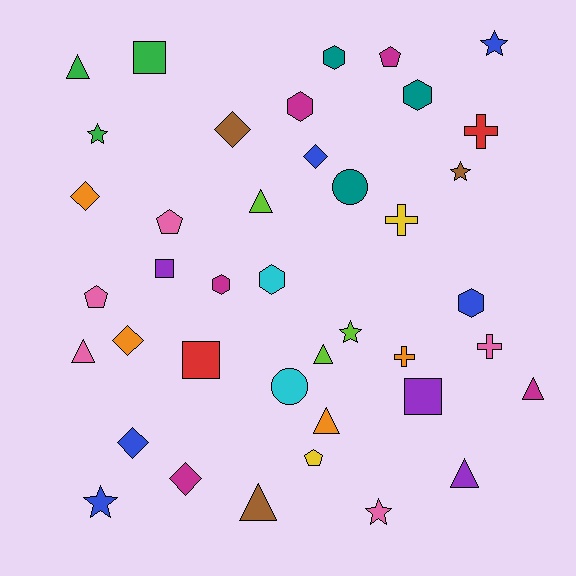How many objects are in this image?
There are 40 objects.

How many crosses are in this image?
There are 4 crosses.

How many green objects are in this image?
There are 3 green objects.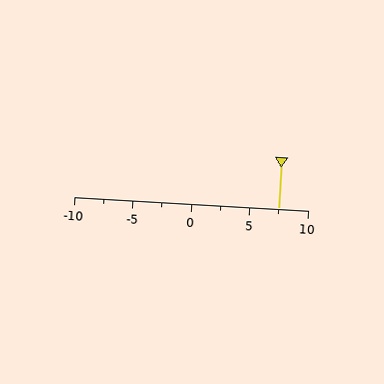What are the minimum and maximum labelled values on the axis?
The axis runs from -10 to 10.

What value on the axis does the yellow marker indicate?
The marker indicates approximately 7.5.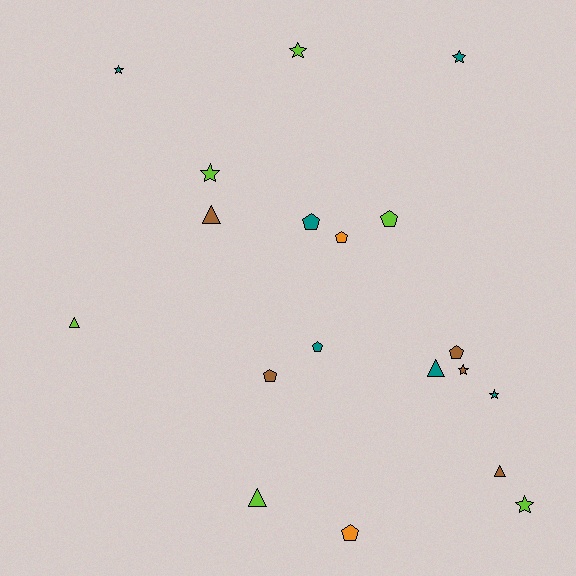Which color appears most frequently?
Teal, with 6 objects.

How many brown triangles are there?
There are 2 brown triangles.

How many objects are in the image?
There are 19 objects.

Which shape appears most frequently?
Star, with 7 objects.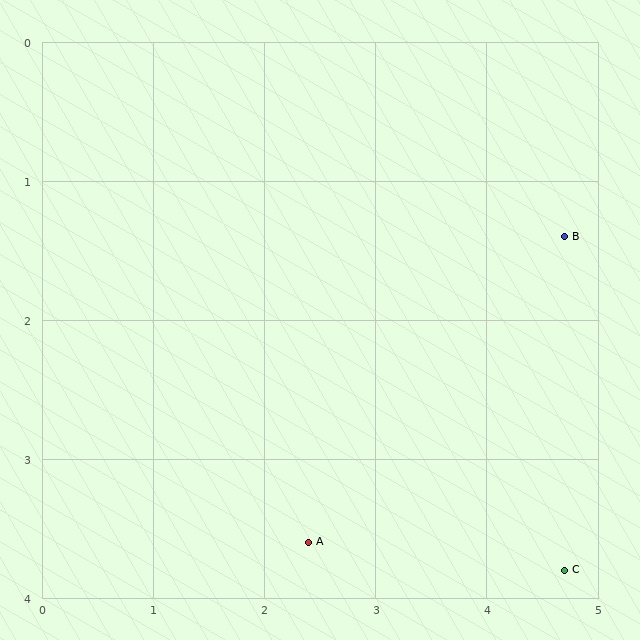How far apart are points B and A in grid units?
Points B and A are about 3.2 grid units apart.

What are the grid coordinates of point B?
Point B is at approximately (4.7, 1.4).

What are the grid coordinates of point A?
Point A is at approximately (2.4, 3.6).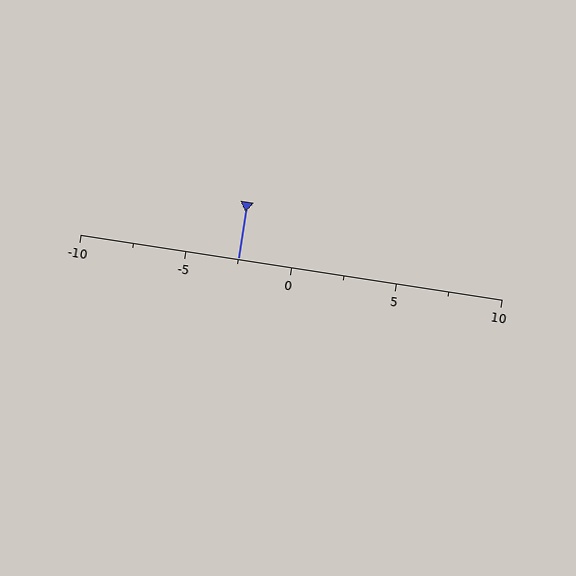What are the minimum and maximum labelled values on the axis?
The axis runs from -10 to 10.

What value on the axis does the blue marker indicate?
The marker indicates approximately -2.5.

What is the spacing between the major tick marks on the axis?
The major ticks are spaced 5 apart.